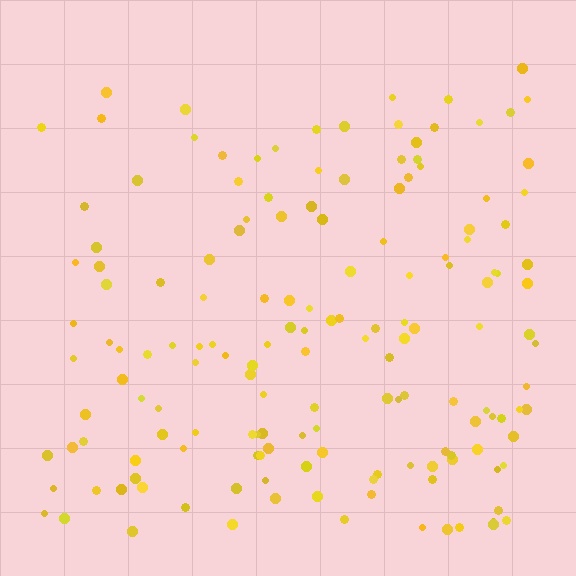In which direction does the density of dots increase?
From top to bottom, with the bottom side densest.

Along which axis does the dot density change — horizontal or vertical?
Vertical.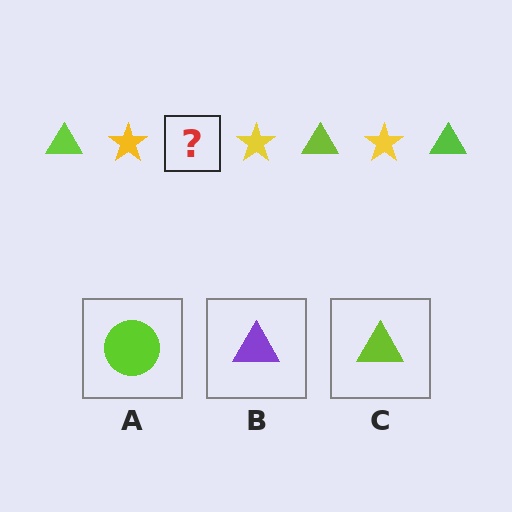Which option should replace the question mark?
Option C.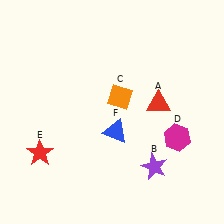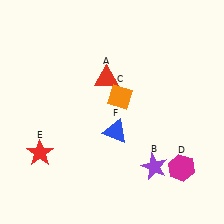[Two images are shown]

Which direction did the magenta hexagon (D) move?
The magenta hexagon (D) moved down.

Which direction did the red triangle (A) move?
The red triangle (A) moved left.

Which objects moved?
The objects that moved are: the red triangle (A), the magenta hexagon (D).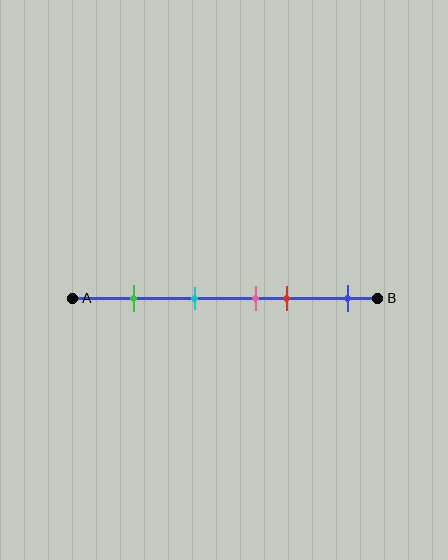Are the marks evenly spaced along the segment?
No, the marks are not evenly spaced.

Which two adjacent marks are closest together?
The pink and red marks are the closest adjacent pair.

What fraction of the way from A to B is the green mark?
The green mark is approximately 20% (0.2) of the way from A to B.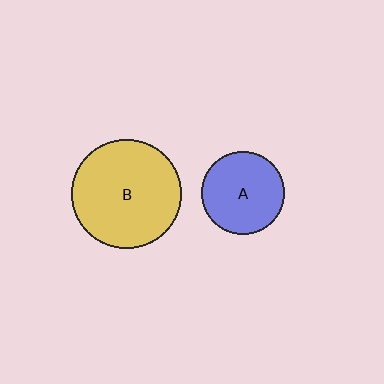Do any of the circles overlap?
No, none of the circles overlap.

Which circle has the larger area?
Circle B (yellow).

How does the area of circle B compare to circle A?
Approximately 1.8 times.